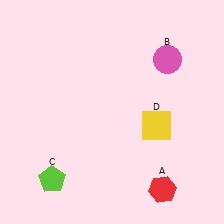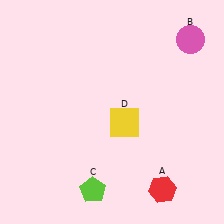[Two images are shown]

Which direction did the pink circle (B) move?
The pink circle (B) moved right.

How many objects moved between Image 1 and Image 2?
3 objects moved between the two images.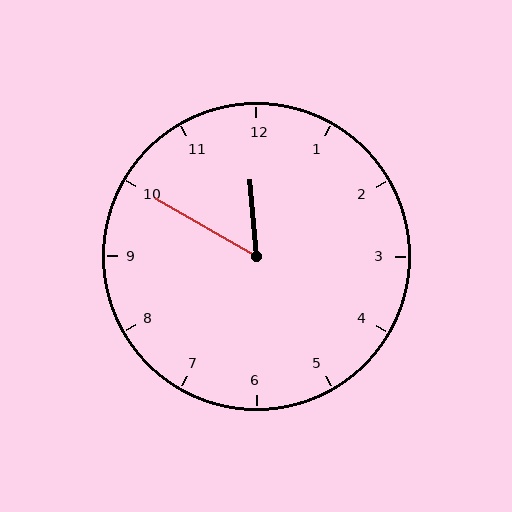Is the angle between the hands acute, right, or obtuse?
It is acute.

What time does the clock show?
11:50.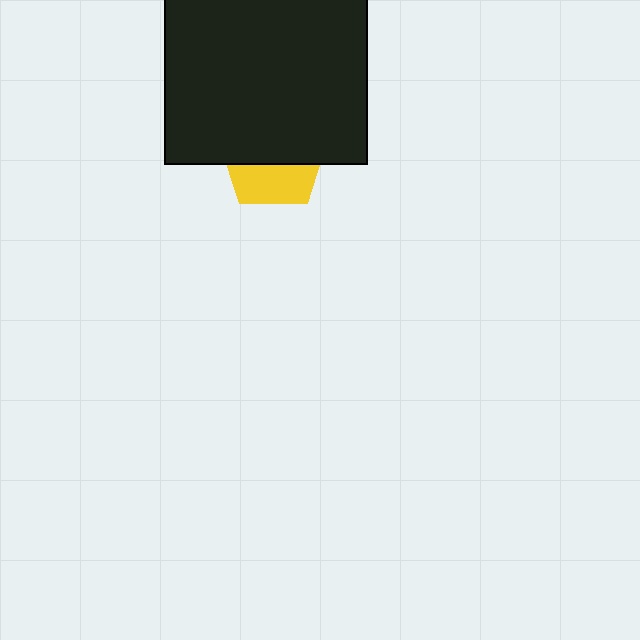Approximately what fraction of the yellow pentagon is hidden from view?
Roughly 61% of the yellow pentagon is hidden behind the black square.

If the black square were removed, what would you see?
You would see the complete yellow pentagon.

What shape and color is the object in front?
The object in front is a black square.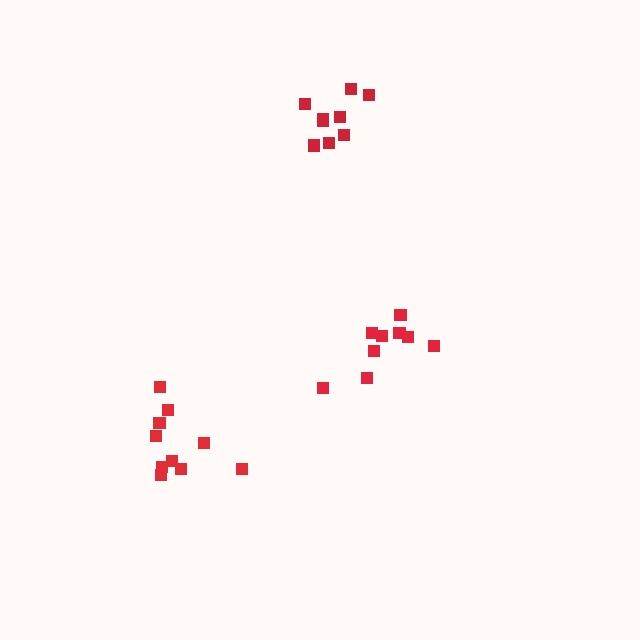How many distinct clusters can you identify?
There are 3 distinct clusters.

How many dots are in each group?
Group 1: 9 dots, Group 2: 9 dots, Group 3: 10 dots (28 total).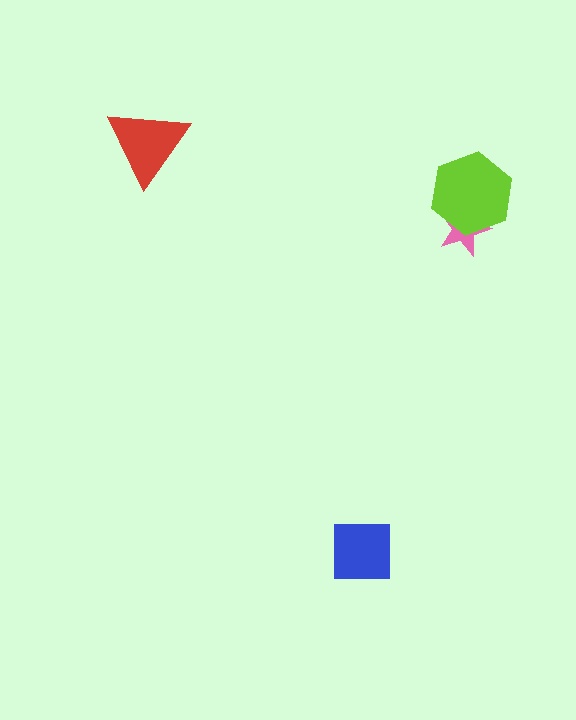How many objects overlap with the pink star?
1 object overlaps with the pink star.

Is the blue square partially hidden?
No, no other shape covers it.